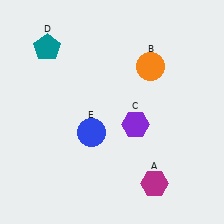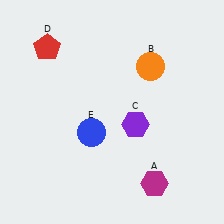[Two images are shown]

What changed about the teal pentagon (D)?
In Image 1, D is teal. In Image 2, it changed to red.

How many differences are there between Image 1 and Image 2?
There is 1 difference between the two images.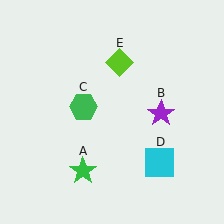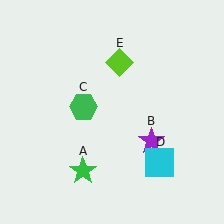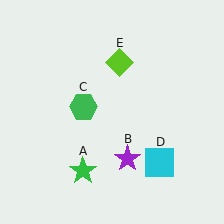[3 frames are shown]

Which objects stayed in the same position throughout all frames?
Green star (object A) and green hexagon (object C) and cyan square (object D) and lime diamond (object E) remained stationary.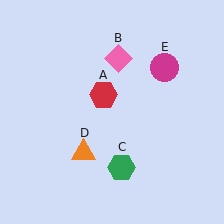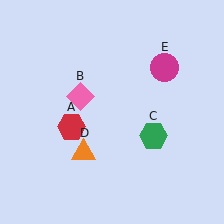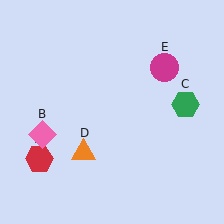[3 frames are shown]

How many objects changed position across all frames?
3 objects changed position: red hexagon (object A), pink diamond (object B), green hexagon (object C).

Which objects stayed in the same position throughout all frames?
Orange triangle (object D) and magenta circle (object E) remained stationary.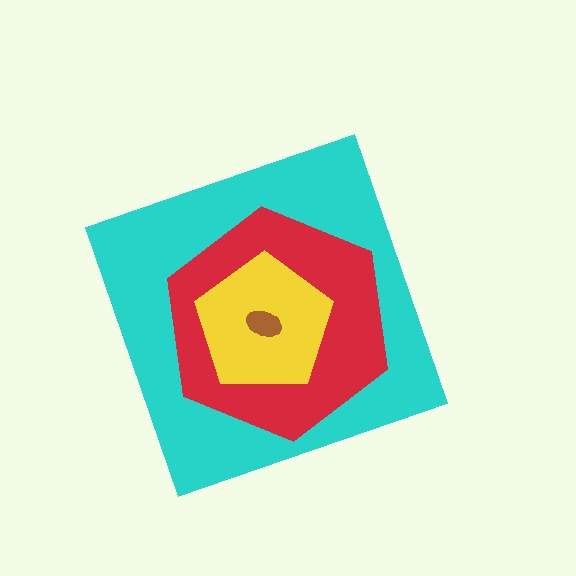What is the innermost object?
The brown ellipse.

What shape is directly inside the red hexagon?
The yellow pentagon.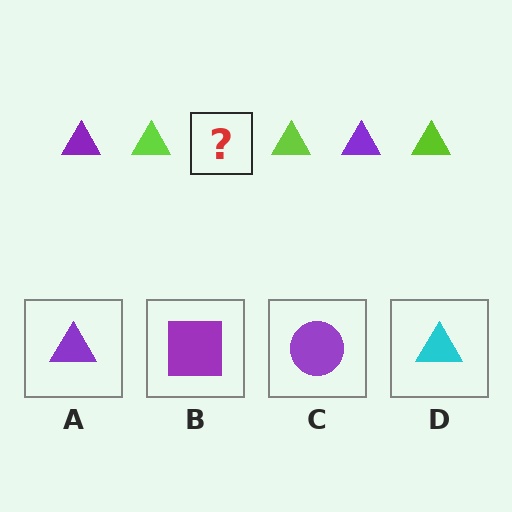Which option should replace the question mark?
Option A.